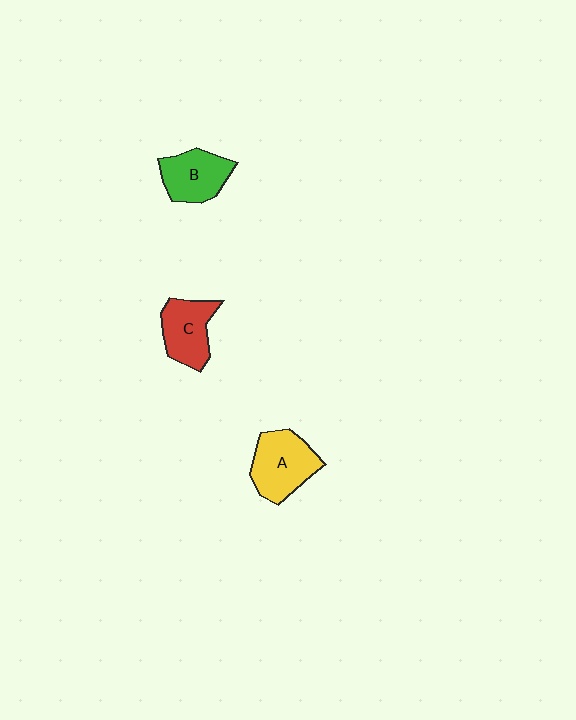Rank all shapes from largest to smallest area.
From largest to smallest: A (yellow), C (red), B (green).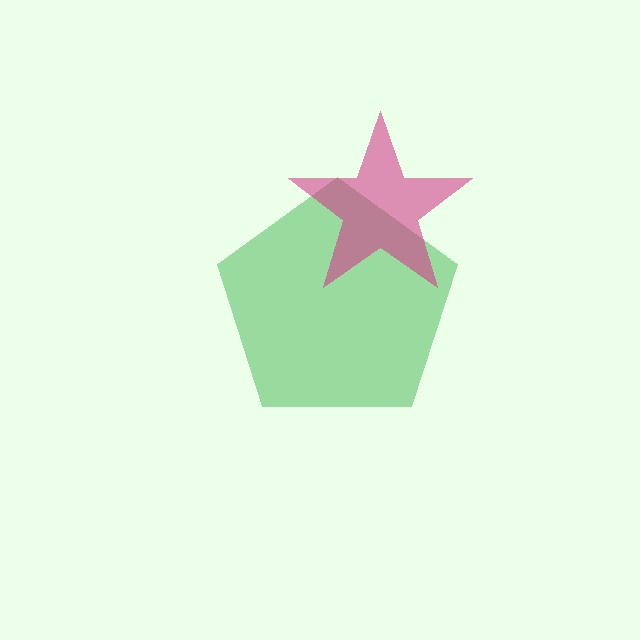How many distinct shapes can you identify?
There are 2 distinct shapes: a green pentagon, a magenta star.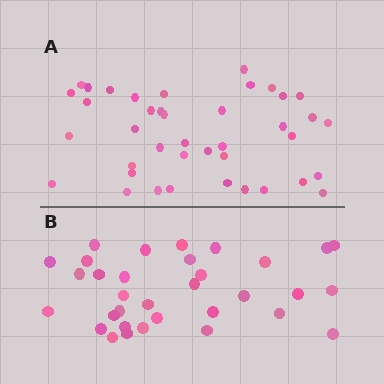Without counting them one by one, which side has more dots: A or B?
Region A (the top region) has more dots.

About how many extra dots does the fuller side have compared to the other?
Region A has roughly 8 or so more dots than region B.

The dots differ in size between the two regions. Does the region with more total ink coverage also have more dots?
No. Region B has more total ink coverage because its dots are larger, but region A actually contains more individual dots. Total area can be misleading — the number of items is what matters here.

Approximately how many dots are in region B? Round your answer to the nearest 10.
About 30 dots. (The exact count is 33, which rounds to 30.)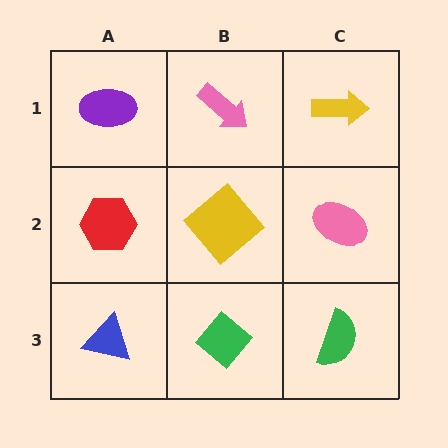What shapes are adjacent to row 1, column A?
A red hexagon (row 2, column A), a pink arrow (row 1, column B).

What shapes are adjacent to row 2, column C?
A yellow arrow (row 1, column C), a green semicircle (row 3, column C), a yellow diamond (row 2, column B).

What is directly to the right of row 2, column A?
A yellow diamond.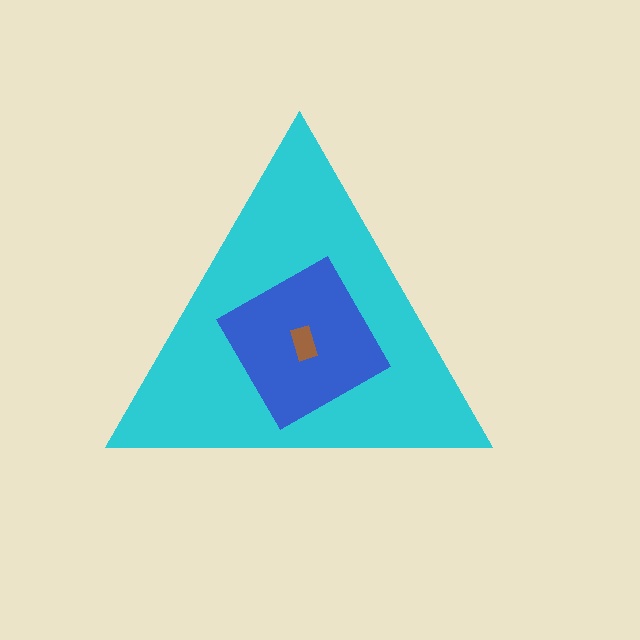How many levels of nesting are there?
3.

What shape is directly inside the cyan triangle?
The blue square.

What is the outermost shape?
The cyan triangle.